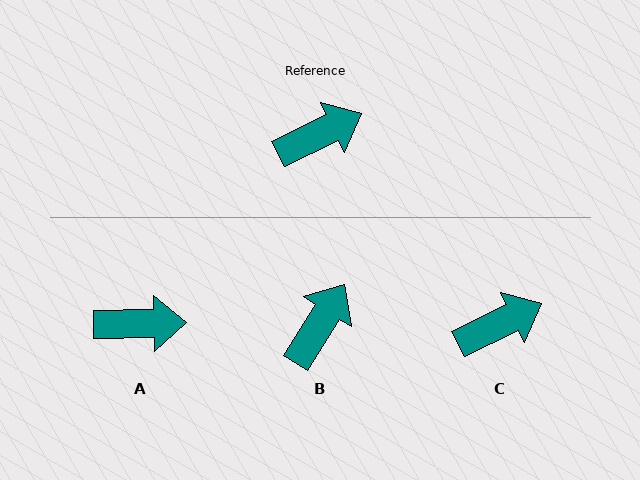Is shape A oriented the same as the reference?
No, it is off by about 24 degrees.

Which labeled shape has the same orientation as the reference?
C.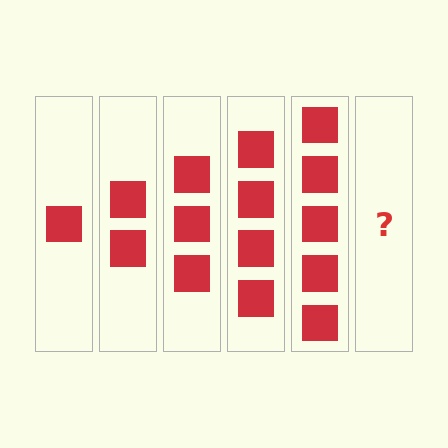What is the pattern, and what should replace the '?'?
The pattern is that each step adds one more square. The '?' should be 6 squares.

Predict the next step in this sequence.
The next step is 6 squares.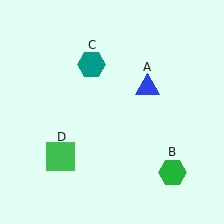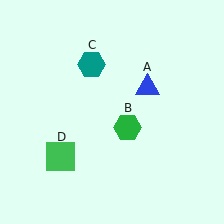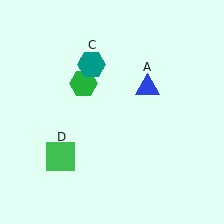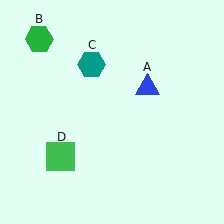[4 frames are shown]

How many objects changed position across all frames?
1 object changed position: green hexagon (object B).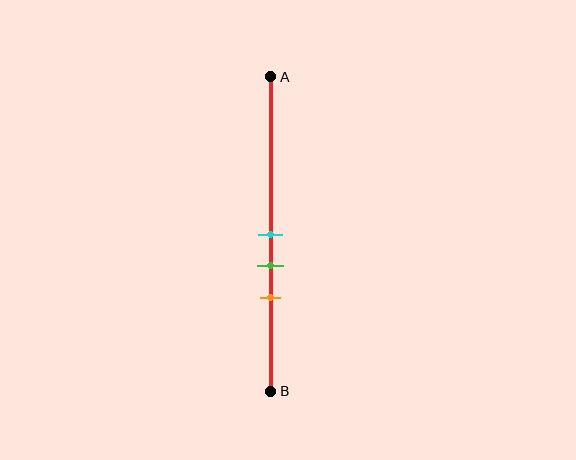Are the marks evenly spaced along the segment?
Yes, the marks are approximately evenly spaced.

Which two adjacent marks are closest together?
The cyan and green marks are the closest adjacent pair.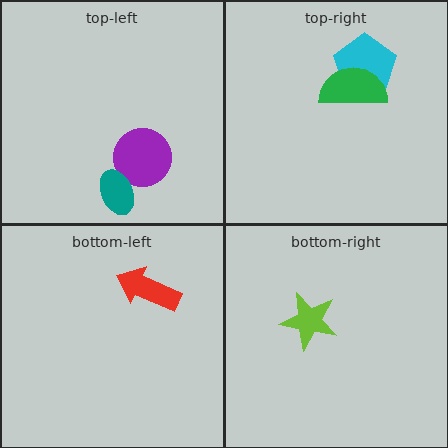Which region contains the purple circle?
The top-left region.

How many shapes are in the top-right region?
2.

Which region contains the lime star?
The bottom-right region.